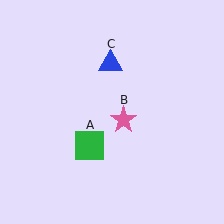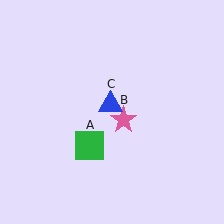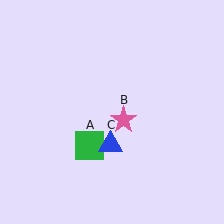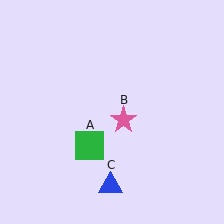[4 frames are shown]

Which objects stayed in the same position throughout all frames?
Green square (object A) and pink star (object B) remained stationary.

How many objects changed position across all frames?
1 object changed position: blue triangle (object C).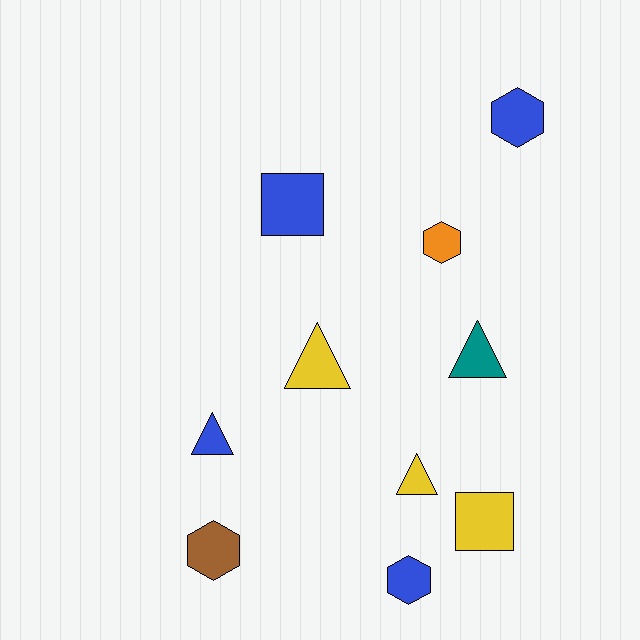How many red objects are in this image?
There are no red objects.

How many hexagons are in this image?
There are 4 hexagons.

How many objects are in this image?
There are 10 objects.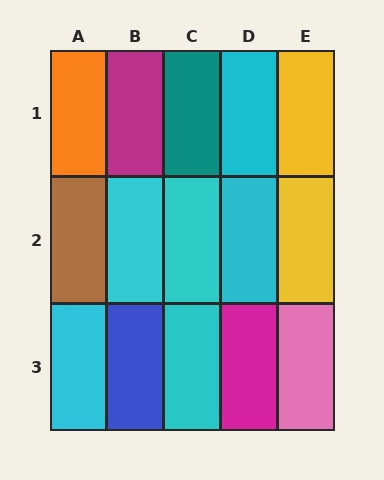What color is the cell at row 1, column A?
Orange.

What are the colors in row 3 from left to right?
Cyan, blue, cyan, magenta, pink.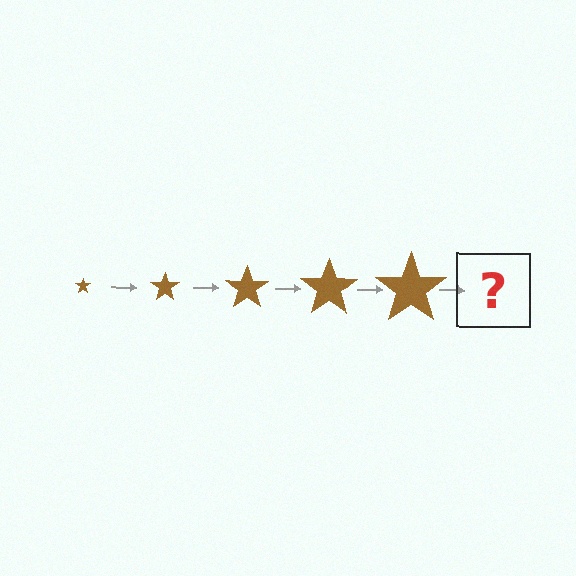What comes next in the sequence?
The next element should be a brown star, larger than the previous one.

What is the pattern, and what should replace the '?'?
The pattern is that the star gets progressively larger each step. The '?' should be a brown star, larger than the previous one.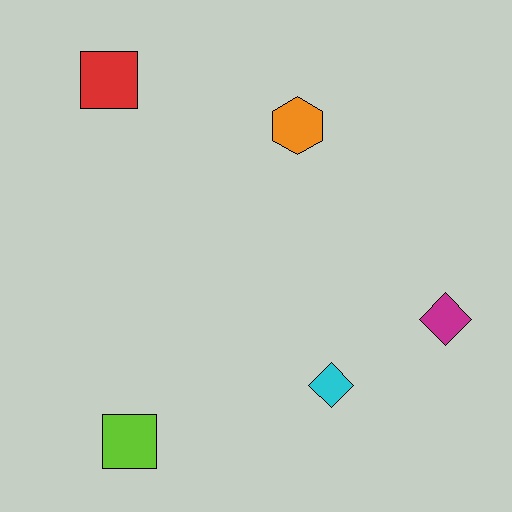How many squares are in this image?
There are 2 squares.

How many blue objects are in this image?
There are no blue objects.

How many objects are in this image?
There are 5 objects.